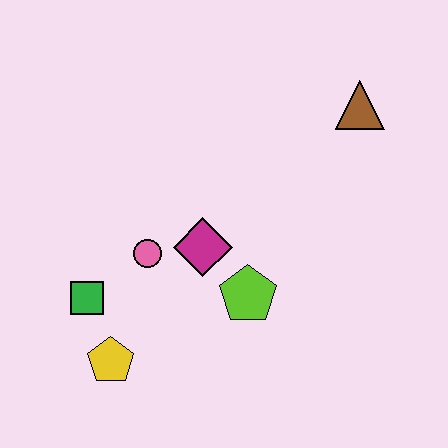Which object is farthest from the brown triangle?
The yellow pentagon is farthest from the brown triangle.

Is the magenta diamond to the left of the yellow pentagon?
No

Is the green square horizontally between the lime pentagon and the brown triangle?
No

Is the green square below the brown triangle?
Yes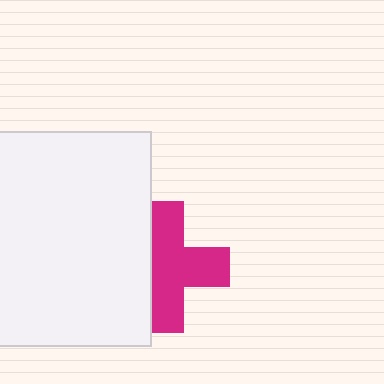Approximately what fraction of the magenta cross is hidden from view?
Roughly 32% of the magenta cross is hidden behind the white rectangle.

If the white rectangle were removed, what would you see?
You would see the complete magenta cross.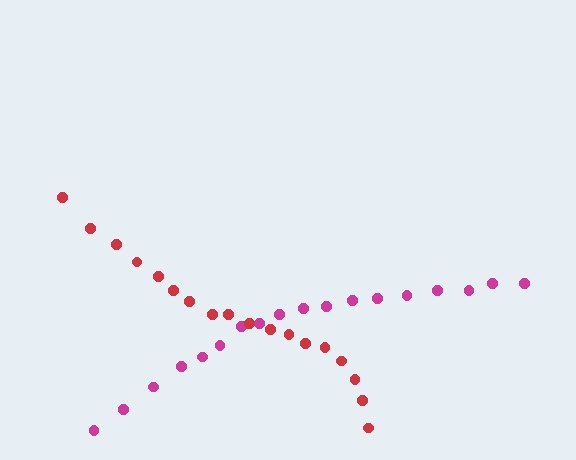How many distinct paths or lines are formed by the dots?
There are 2 distinct paths.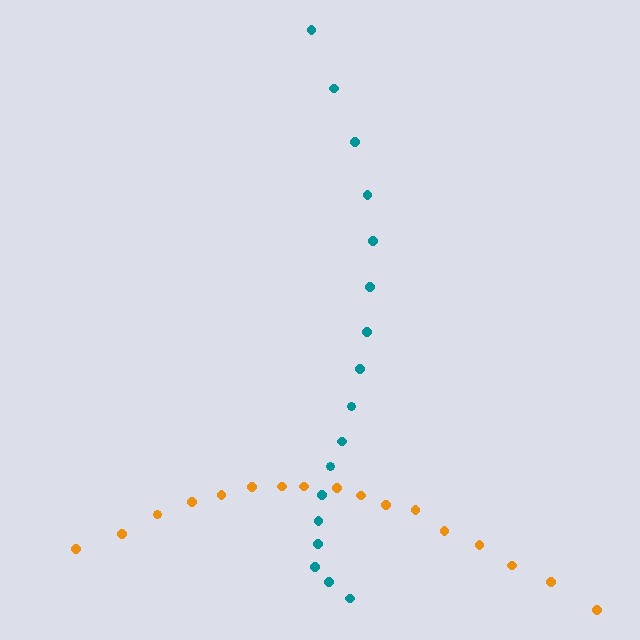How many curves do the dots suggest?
There are 2 distinct paths.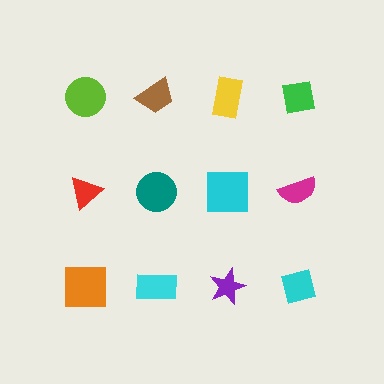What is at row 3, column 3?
A purple star.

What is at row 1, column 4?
A green square.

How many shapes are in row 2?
4 shapes.